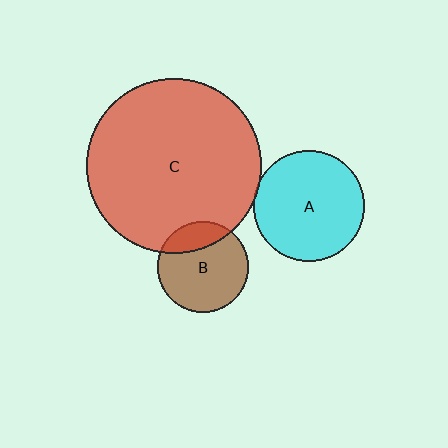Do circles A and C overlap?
Yes.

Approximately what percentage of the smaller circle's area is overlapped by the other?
Approximately 5%.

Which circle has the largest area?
Circle C (red).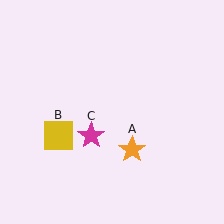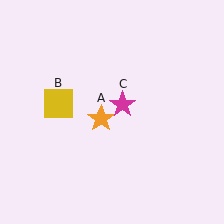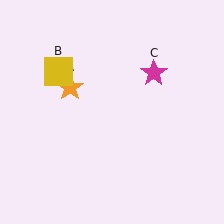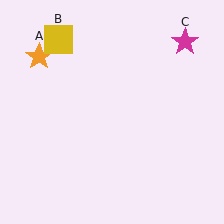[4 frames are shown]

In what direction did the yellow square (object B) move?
The yellow square (object B) moved up.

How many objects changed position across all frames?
3 objects changed position: orange star (object A), yellow square (object B), magenta star (object C).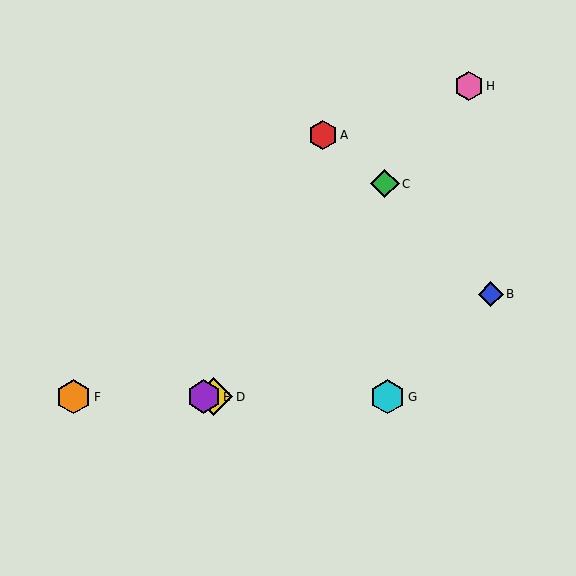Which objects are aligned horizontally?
Objects D, E, F, G are aligned horizontally.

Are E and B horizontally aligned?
No, E is at y≈397 and B is at y≈294.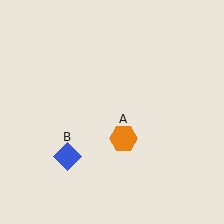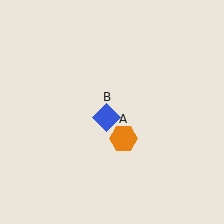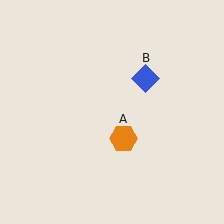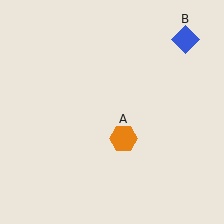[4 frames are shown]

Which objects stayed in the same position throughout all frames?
Orange hexagon (object A) remained stationary.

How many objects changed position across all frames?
1 object changed position: blue diamond (object B).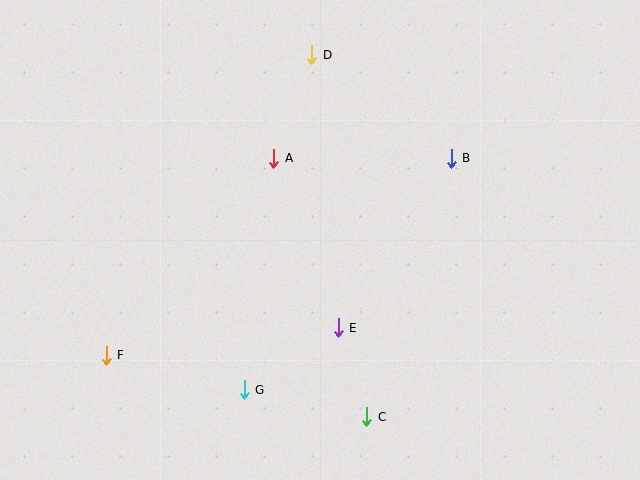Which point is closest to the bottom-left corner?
Point F is closest to the bottom-left corner.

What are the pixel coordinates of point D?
Point D is at (312, 55).